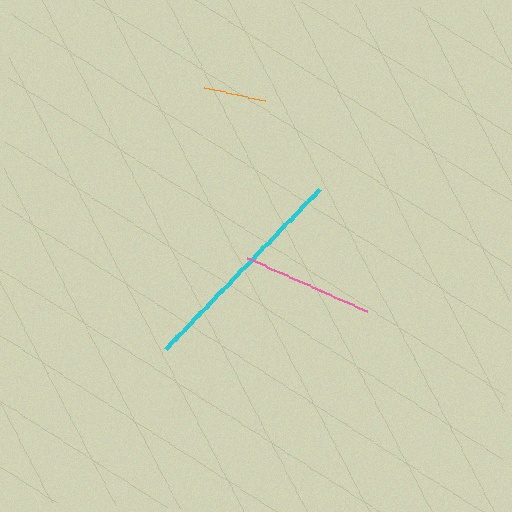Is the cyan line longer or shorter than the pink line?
The cyan line is longer than the pink line.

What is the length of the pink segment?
The pink segment is approximately 131 pixels long.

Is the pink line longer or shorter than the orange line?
The pink line is longer than the orange line.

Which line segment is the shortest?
The orange line is the shortest at approximately 63 pixels.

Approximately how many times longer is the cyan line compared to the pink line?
The cyan line is approximately 1.7 times the length of the pink line.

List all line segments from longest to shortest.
From longest to shortest: cyan, pink, orange.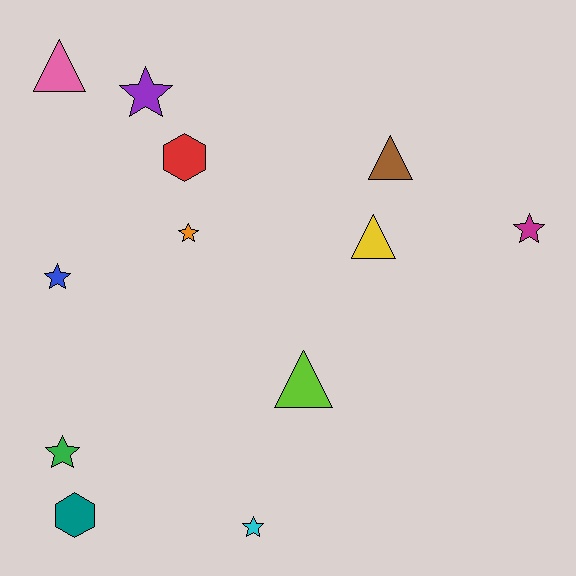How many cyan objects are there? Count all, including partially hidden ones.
There is 1 cyan object.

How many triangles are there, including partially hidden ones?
There are 4 triangles.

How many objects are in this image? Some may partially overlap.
There are 12 objects.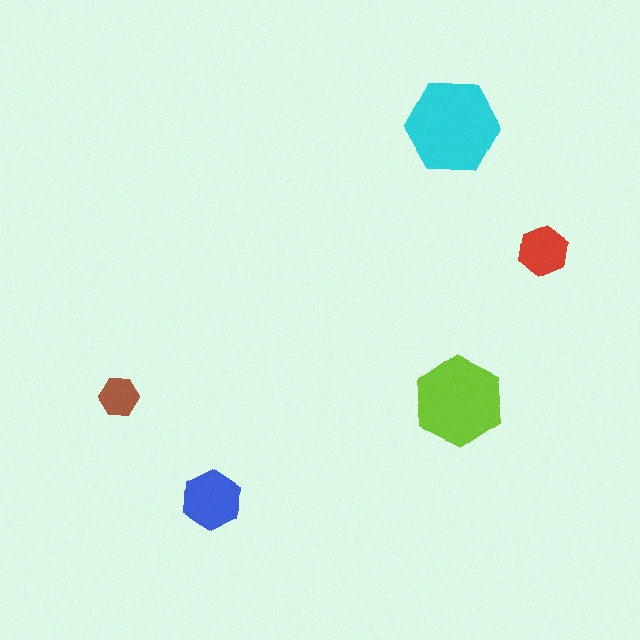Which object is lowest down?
The blue hexagon is bottommost.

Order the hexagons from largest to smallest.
the cyan one, the lime one, the blue one, the red one, the brown one.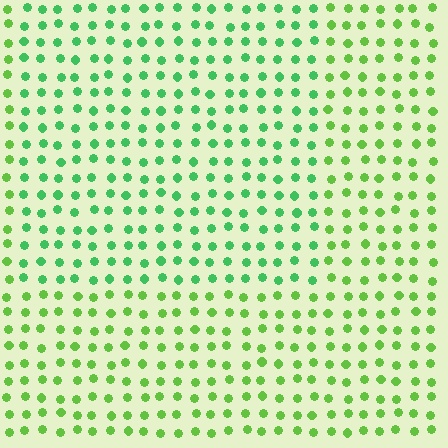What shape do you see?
I see a rectangle.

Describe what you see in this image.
The image is filled with small lime elements in a uniform arrangement. A rectangle-shaped region is visible where the elements are tinted to a slightly different hue, forming a subtle color boundary.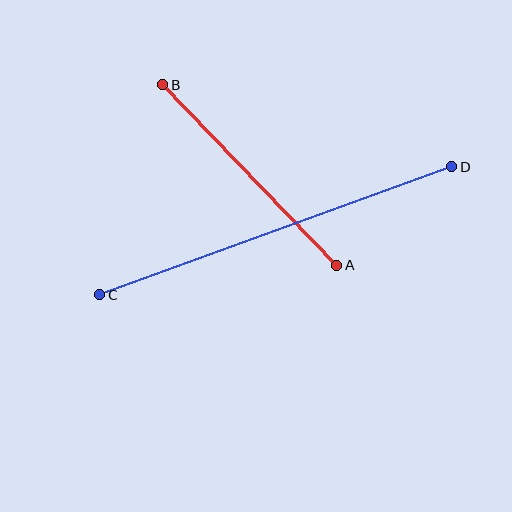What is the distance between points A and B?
The distance is approximately 251 pixels.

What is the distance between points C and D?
The distance is approximately 374 pixels.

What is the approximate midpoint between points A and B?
The midpoint is at approximately (250, 175) pixels.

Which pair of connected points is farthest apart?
Points C and D are farthest apart.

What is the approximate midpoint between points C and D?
The midpoint is at approximately (276, 231) pixels.